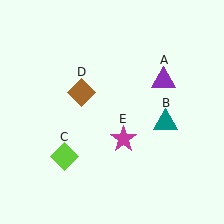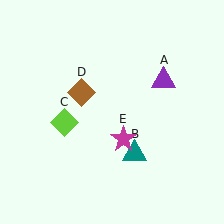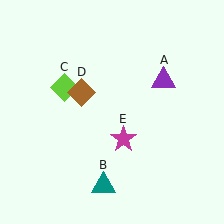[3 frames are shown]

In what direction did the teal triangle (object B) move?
The teal triangle (object B) moved down and to the left.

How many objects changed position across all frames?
2 objects changed position: teal triangle (object B), lime diamond (object C).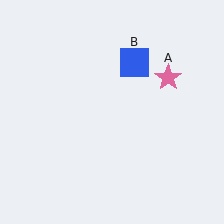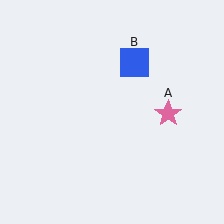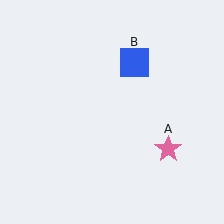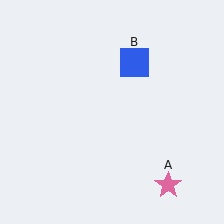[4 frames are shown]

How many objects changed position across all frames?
1 object changed position: pink star (object A).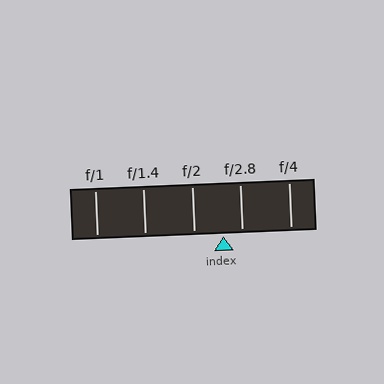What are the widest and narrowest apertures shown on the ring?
The widest aperture shown is f/1 and the narrowest is f/4.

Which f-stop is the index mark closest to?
The index mark is closest to f/2.8.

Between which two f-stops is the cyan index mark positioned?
The index mark is between f/2 and f/2.8.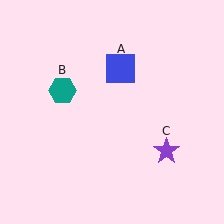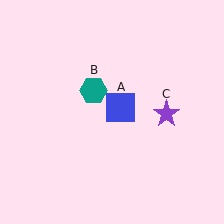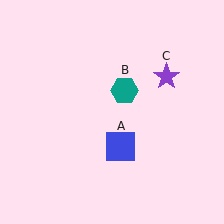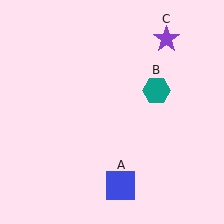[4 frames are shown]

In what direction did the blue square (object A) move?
The blue square (object A) moved down.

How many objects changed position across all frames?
3 objects changed position: blue square (object A), teal hexagon (object B), purple star (object C).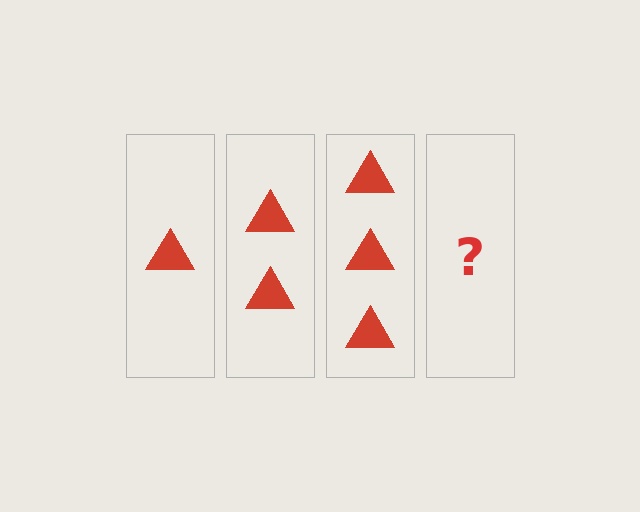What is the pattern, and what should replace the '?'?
The pattern is that each step adds one more triangle. The '?' should be 4 triangles.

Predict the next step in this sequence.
The next step is 4 triangles.